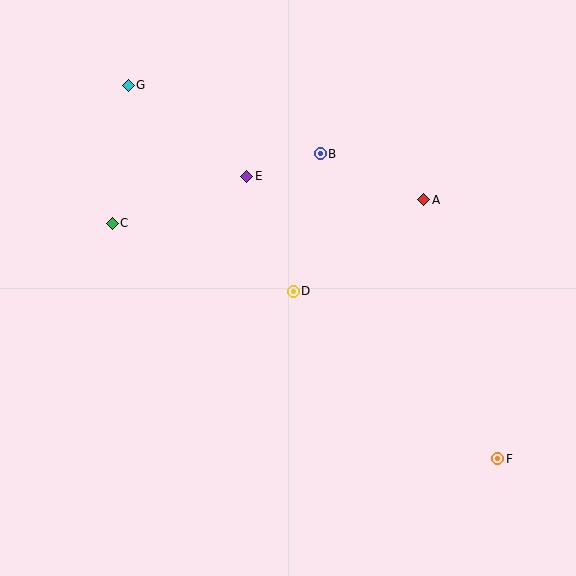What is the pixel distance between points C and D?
The distance between C and D is 193 pixels.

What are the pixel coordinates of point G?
Point G is at (128, 85).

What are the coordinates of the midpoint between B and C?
The midpoint between B and C is at (216, 188).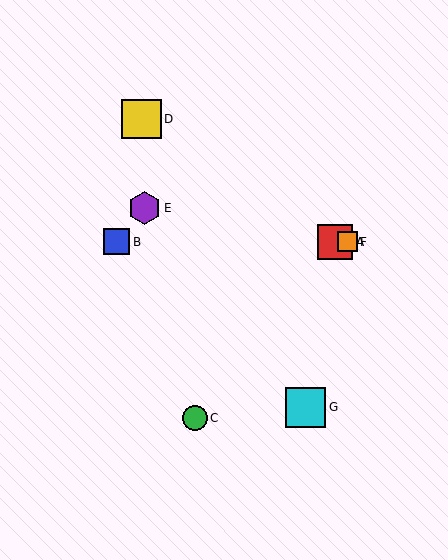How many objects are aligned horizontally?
3 objects (A, B, F) are aligned horizontally.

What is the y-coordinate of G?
Object G is at y≈407.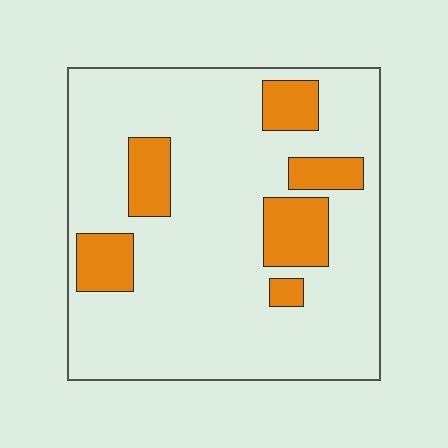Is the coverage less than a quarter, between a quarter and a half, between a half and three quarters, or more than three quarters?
Less than a quarter.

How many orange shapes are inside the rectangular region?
6.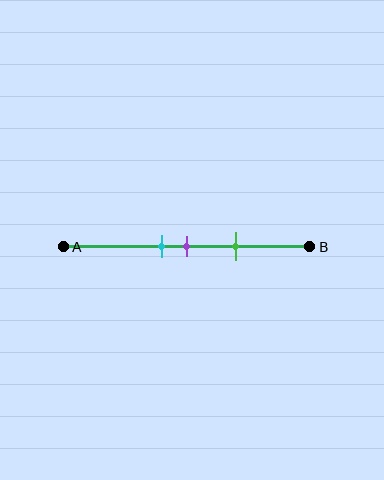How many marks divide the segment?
There are 3 marks dividing the segment.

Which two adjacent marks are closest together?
The cyan and purple marks are the closest adjacent pair.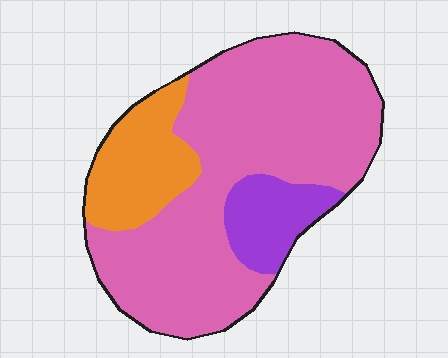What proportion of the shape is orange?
Orange covers about 20% of the shape.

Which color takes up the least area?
Purple, at roughly 10%.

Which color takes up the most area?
Pink, at roughly 70%.